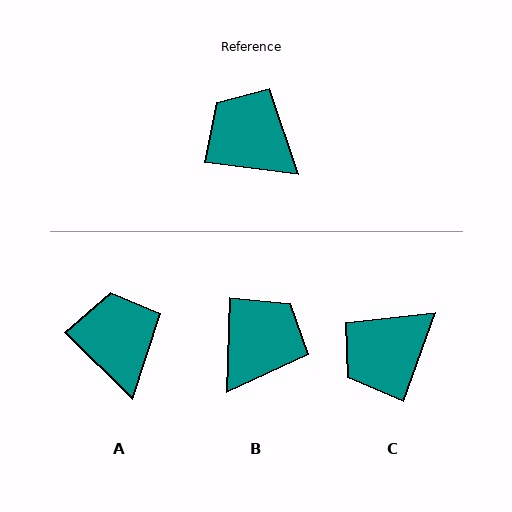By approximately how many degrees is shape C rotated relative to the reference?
Approximately 78 degrees counter-clockwise.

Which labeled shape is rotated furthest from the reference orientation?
B, about 85 degrees away.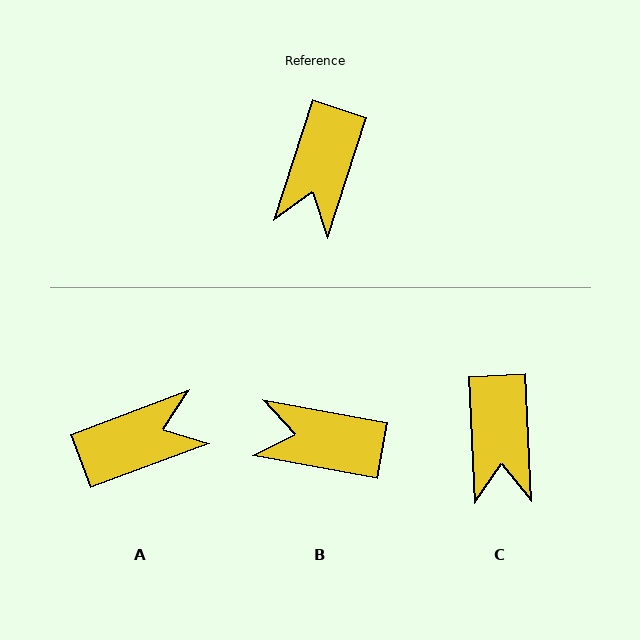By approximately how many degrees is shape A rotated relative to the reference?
Approximately 129 degrees counter-clockwise.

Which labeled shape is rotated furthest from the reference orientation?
A, about 129 degrees away.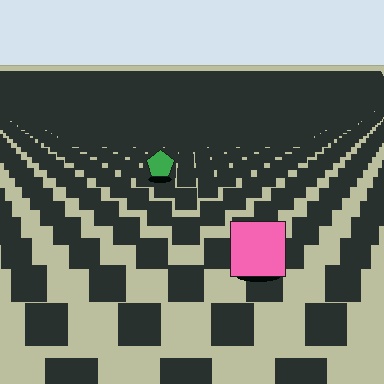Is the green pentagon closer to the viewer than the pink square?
No. The pink square is closer — you can tell from the texture gradient: the ground texture is coarser near it.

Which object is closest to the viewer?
The pink square is closest. The texture marks near it are larger and more spread out.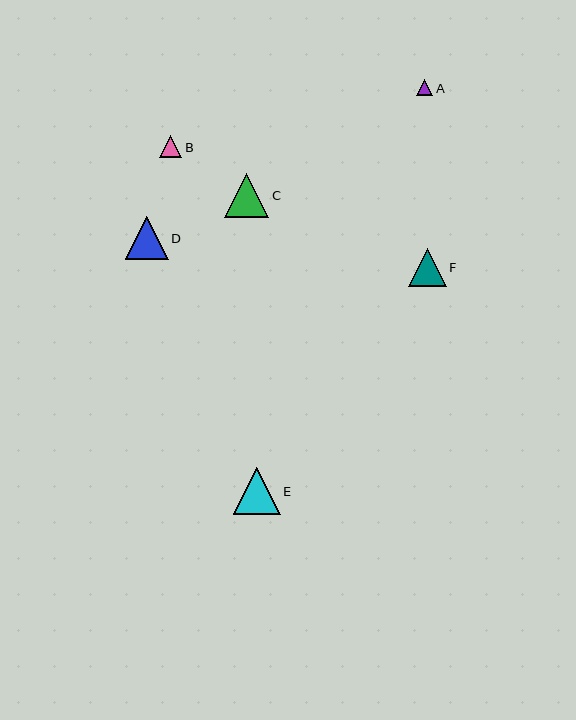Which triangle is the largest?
Triangle E is the largest with a size of approximately 47 pixels.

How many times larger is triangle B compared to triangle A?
Triangle B is approximately 1.4 times the size of triangle A.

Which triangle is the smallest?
Triangle A is the smallest with a size of approximately 16 pixels.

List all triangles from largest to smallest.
From largest to smallest: E, C, D, F, B, A.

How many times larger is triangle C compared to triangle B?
Triangle C is approximately 2.0 times the size of triangle B.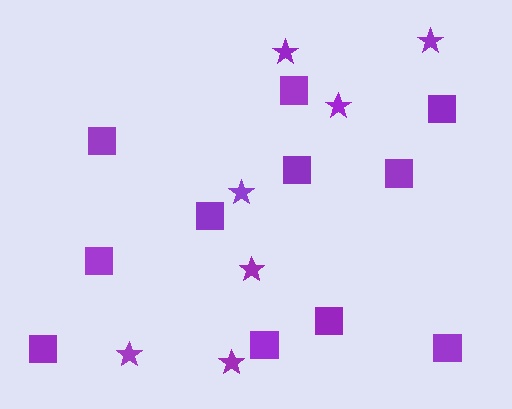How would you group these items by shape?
There are 2 groups: one group of squares (11) and one group of stars (7).